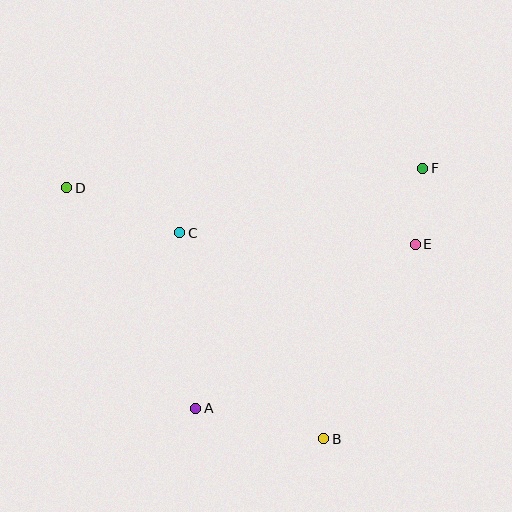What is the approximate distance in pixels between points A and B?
The distance between A and B is approximately 131 pixels.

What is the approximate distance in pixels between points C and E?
The distance between C and E is approximately 236 pixels.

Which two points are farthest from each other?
Points B and D are farthest from each other.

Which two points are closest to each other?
Points E and F are closest to each other.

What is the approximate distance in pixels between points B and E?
The distance between B and E is approximately 215 pixels.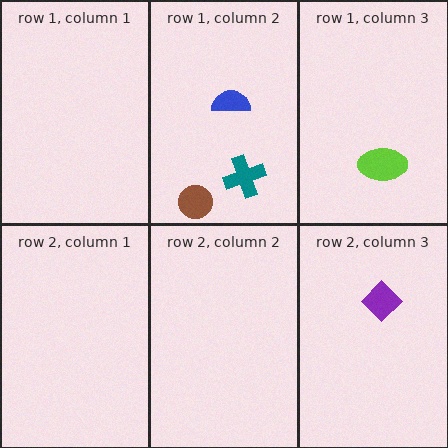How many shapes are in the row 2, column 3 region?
1.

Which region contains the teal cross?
The row 1, column 2 region.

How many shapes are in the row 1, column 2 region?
3.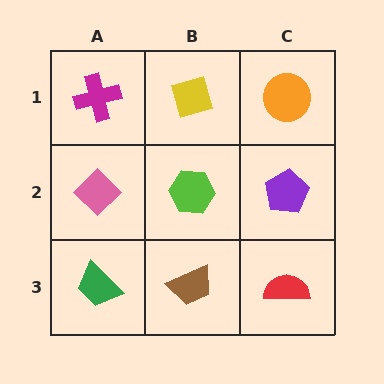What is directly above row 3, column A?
A pink diamond.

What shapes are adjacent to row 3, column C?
A purple pentagon (row 2, column C), a brown trapezoid (row 3, column B).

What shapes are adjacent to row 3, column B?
A lime hexagon (row 2, column B), a green trapezoid (row 3, column A), a red semicircle (row 3, column C).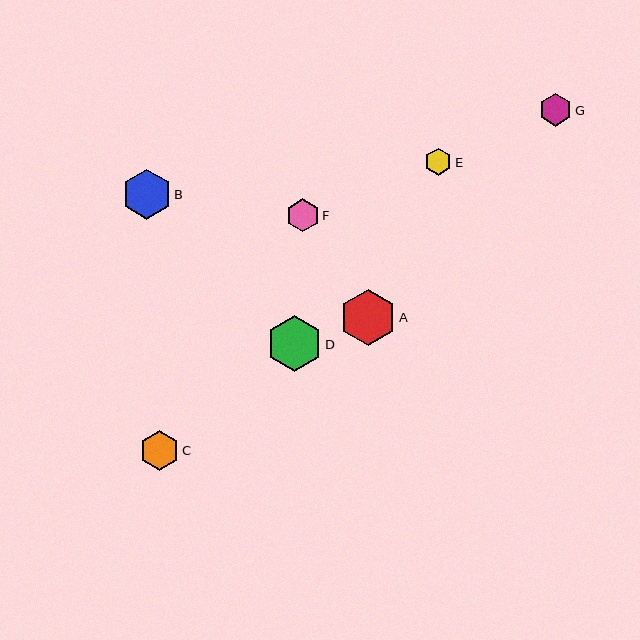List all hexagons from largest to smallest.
From largest to smallest: A, D, B, C, F, G, E.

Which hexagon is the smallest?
Hexagon E is the smallest with a size of approximately 27 pixels.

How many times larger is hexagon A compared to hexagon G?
Hexagon A is approximately 1.7 times the size of hexagon G.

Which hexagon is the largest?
Hexagon A is the largest with a size of approximately 56 pixels.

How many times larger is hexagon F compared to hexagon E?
Hexagon F is approximately 1.2 times the size of hexagon E.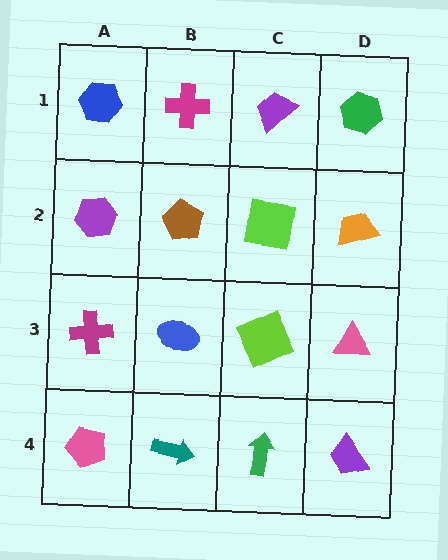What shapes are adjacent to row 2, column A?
A blue hexagon (row 1, column A), a magenta cross (row 3, column A), a brown pentagon (row 2, column B).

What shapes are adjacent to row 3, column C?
A lime square (row 2, column C), a green arrow (row 4, column C), a blue ellipse (row 3, column B), a pink triangle (row 3, column D).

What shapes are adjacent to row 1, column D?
An orange trapezoid (row 2, column D), a purple trapezoid (row 1, column C).